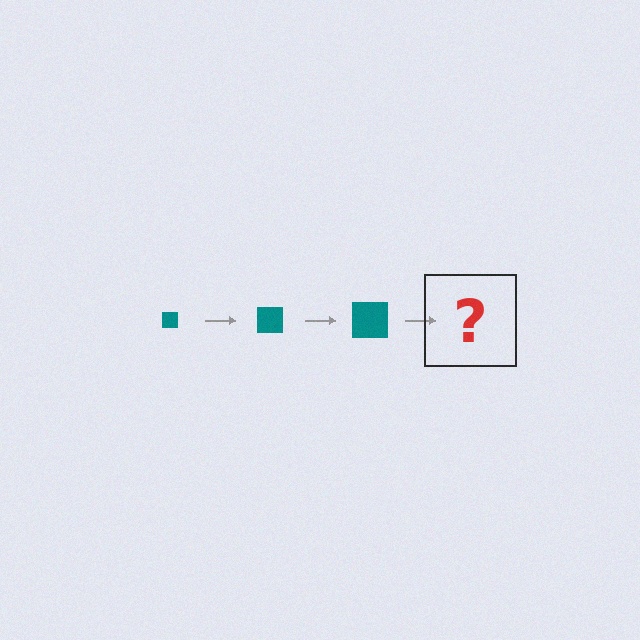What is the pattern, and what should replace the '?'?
The pattern is that the square gets progressively larger each step. The '?' should be a teal square, larger than the previous one.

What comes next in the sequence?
The next element should be a teal square, larger than the previous one.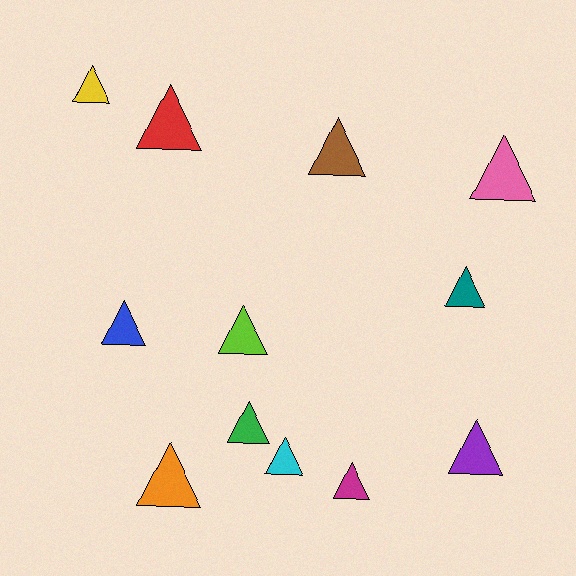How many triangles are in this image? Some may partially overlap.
There are 12 triangles.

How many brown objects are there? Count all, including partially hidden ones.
There is 1 brown object.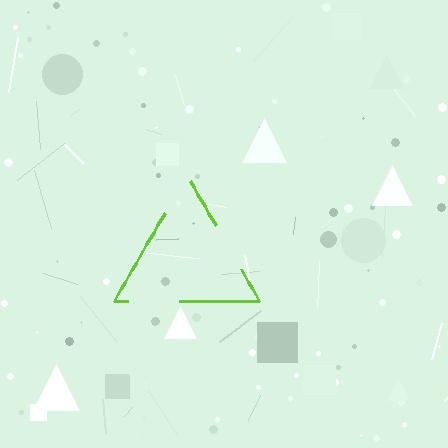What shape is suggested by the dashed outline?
The dashed outline suggests a triangle.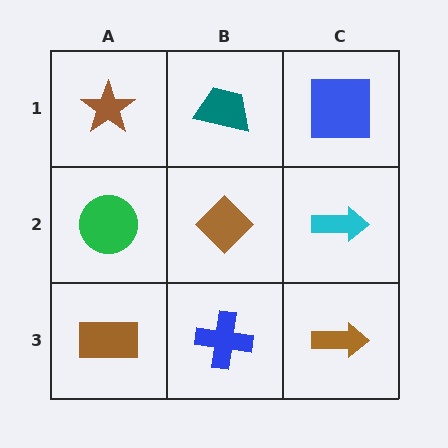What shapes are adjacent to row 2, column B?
A teal trapezoid (row 1, column B), a blue cross (row 3, column B), a green circle (row 2, column A), a cyan arrow (row 2, column C).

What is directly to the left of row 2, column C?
A brown diamond.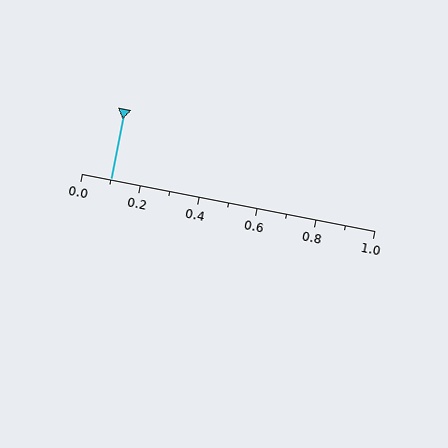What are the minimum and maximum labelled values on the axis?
The axis runs from 0.0 to 1.0.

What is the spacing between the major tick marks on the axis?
The major ticks are spaced 0.2 apart.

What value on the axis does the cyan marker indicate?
The marker indicates approximately 0.1.